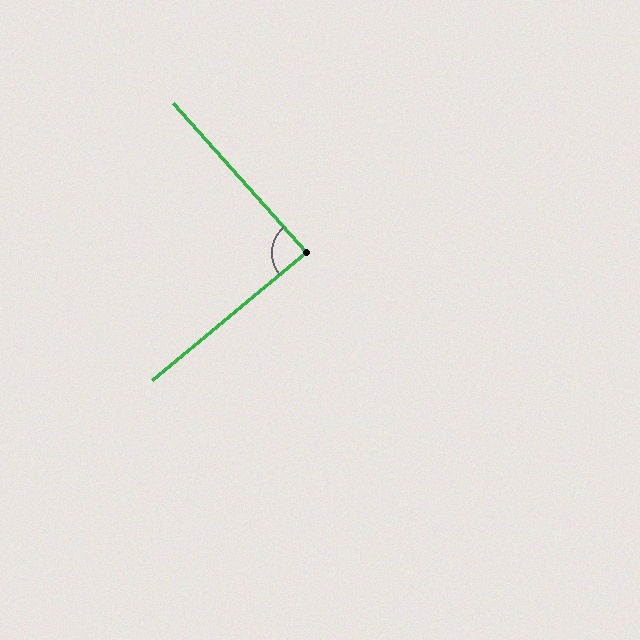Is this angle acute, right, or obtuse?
It is approximately a right angle.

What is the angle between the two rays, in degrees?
Approximately 88 degrees.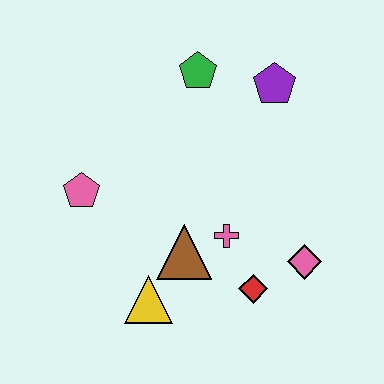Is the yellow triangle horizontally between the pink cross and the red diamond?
No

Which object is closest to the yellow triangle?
The brown triangle is closest to the yellow triangle.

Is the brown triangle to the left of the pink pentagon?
No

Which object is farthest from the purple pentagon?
The yellow triangle is farthest from the purple pentagon.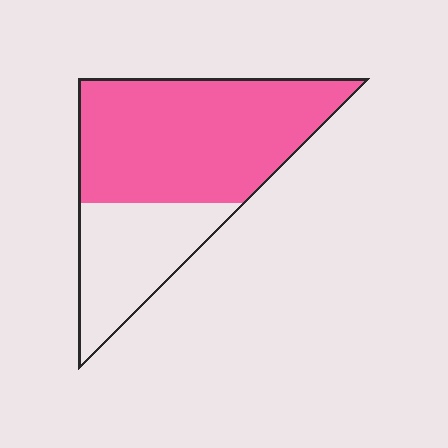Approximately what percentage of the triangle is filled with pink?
Approximately 65%.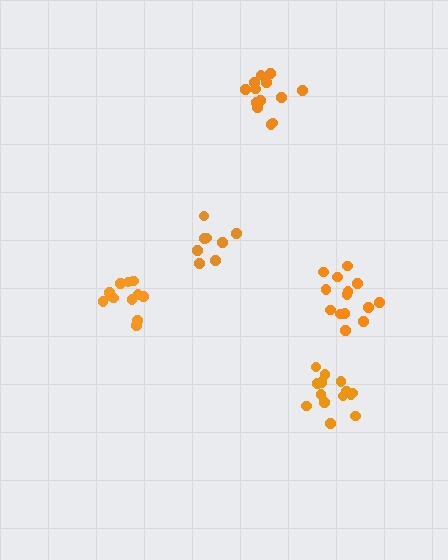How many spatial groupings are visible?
There are 5 spatial groupings.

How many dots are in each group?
Group 1: 14 dots, Group 2: 14 dots, Group 3: 12 dots, Group 4: 14 dots, Group 5: 8 dots (62 total).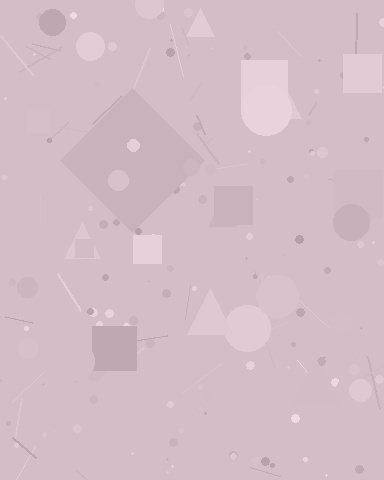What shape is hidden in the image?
A diamond is hidden in the image.